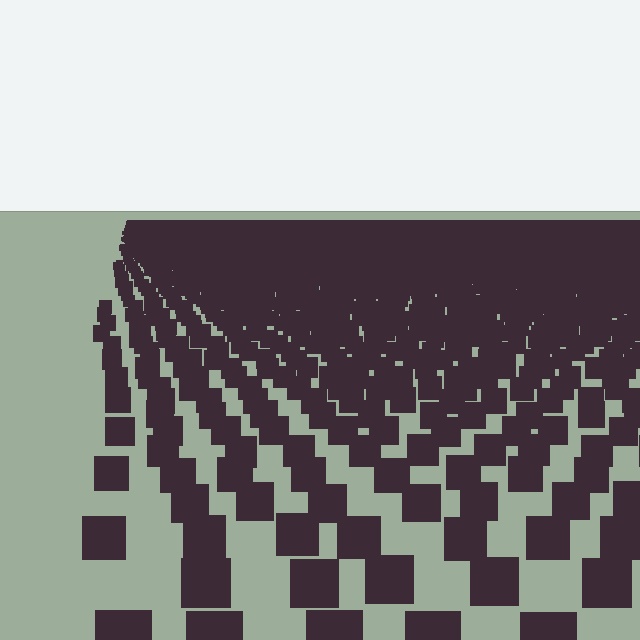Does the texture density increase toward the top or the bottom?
Density increases toward the top.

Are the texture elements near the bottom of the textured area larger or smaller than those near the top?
Larger. Near the bottom, elements are closer to the viewer and appear at a bigger on-screen size.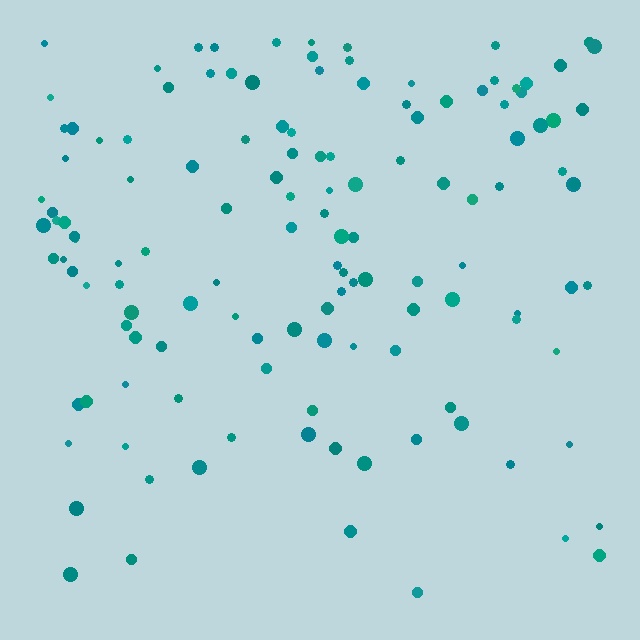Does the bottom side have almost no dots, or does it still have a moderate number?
Still a moderate number, just noticeably fewer than the top.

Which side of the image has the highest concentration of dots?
The top.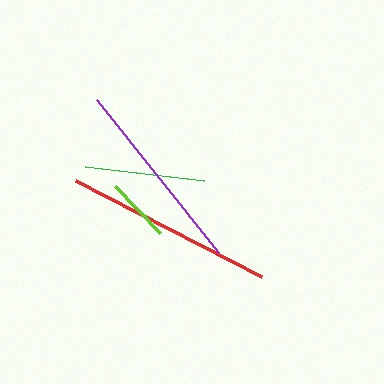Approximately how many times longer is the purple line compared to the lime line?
The purple line is approximately 3.0 times the length of the lime line.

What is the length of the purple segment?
The purple segment is approximately 196 pixels long.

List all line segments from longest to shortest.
From longest to shortest: red, purple, green, lime.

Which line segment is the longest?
The red line is the longest at approximately 210 pixels.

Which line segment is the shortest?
The lime line is the shortest at approximately 65 pixels.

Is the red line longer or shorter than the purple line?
The red line is longer than the purple line.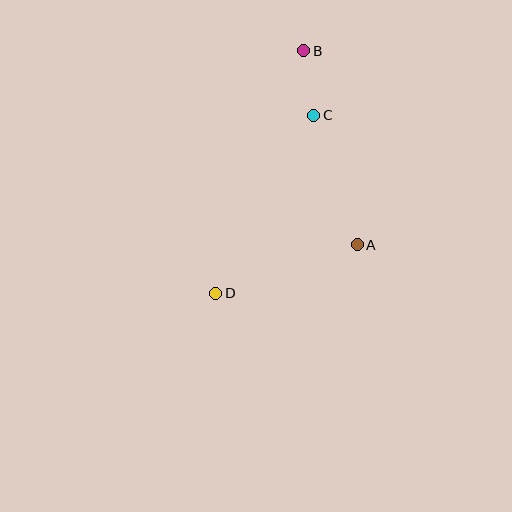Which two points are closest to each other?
Points B and C are closest to each other.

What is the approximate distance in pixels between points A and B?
The distance between A and B is approximately 201 pixels.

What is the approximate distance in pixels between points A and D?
The distance between A and D is approximately 149 pixels.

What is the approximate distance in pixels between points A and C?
The distance between A and C is approximately 136 pixels.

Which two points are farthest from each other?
Points B and D are farthest from each other.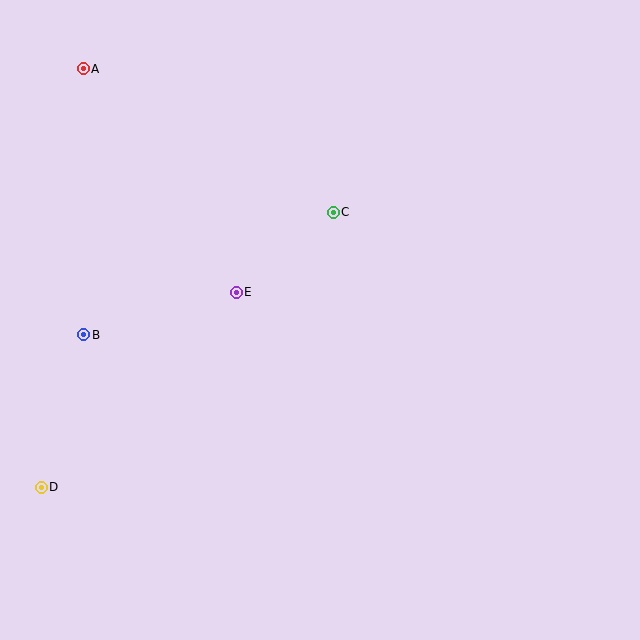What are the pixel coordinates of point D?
Point D is at (41, 487).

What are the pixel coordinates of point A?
Point A is at (83, 69).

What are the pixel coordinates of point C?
Point C is at (333, 212).